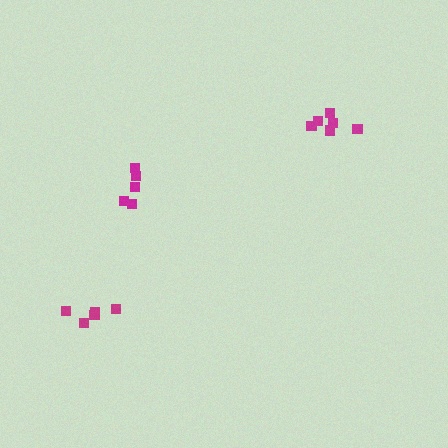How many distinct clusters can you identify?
There are 3 distinct clusters.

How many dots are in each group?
Group 1: 6 dots, Group 2: 5 dots, Group 3: 5 dots (16 total).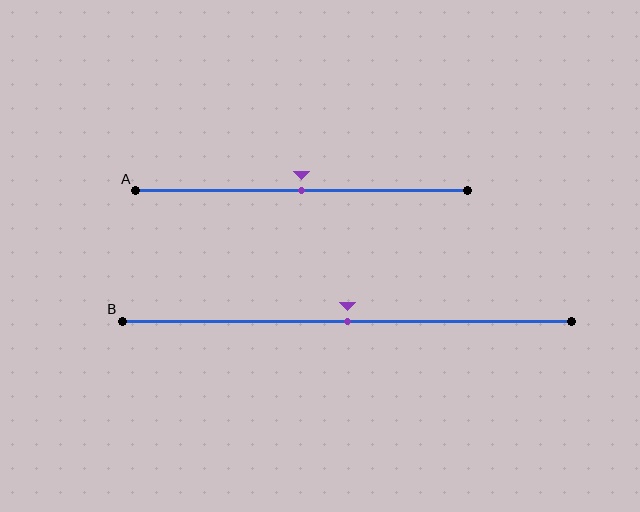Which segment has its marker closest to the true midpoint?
Segment A has its marker closest to the true midpoint.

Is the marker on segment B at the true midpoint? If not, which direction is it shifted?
Yes, the marker on segment B is at the true midpoint.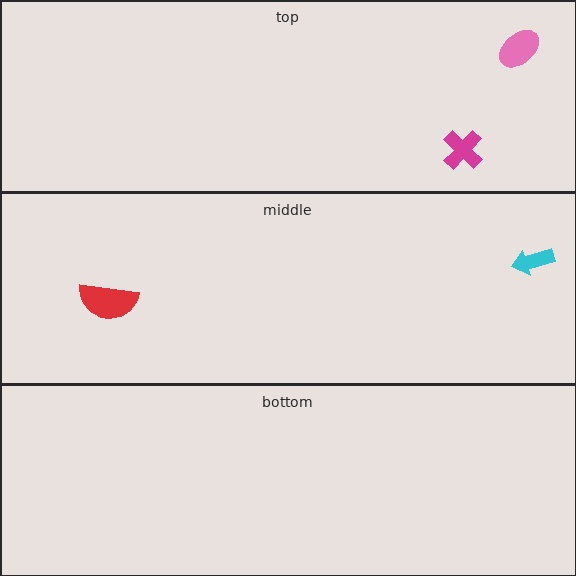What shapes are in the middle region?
The cyan arrow, the red semicircle.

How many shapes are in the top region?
2.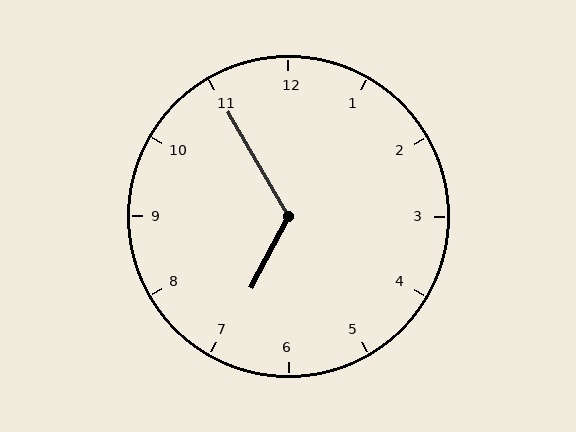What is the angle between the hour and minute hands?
Approximately 122 degrees.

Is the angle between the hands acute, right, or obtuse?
It is obtuse.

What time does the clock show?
6:55.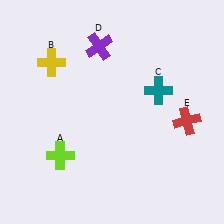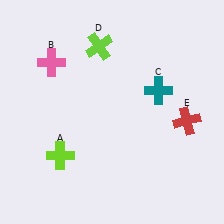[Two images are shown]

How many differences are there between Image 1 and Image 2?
There are 2 differences between the two images.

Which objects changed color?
B changed from yellow to pink. D changed from purple to lime.